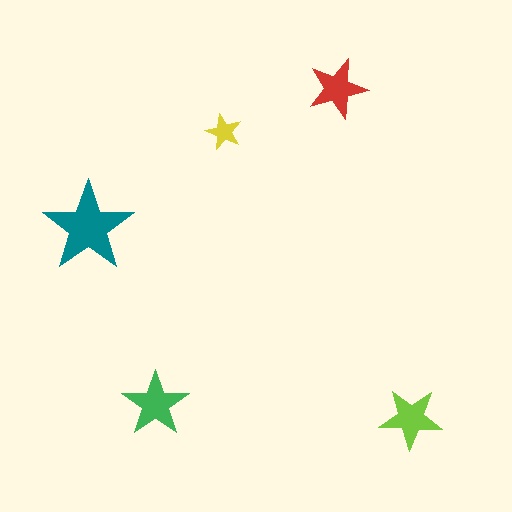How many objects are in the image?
There are 5 objects in the image.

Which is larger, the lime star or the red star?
The lime one.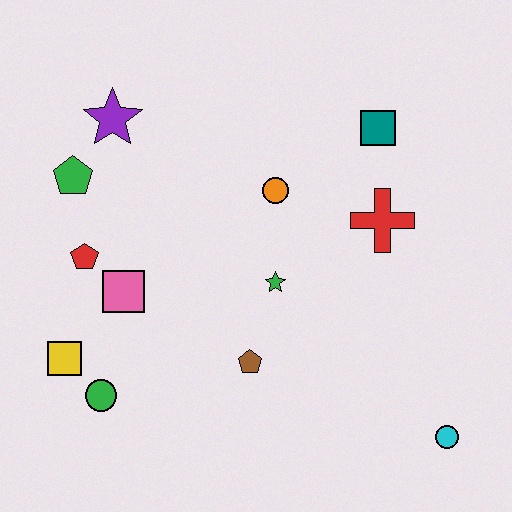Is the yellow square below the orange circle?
Yes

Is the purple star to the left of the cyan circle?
Yes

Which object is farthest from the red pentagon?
The cyan circle is farthest from the red pentagon.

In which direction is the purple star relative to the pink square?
The purple star is above the pink square.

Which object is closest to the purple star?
The green pentagon is closest to the purple star.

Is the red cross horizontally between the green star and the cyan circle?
Yes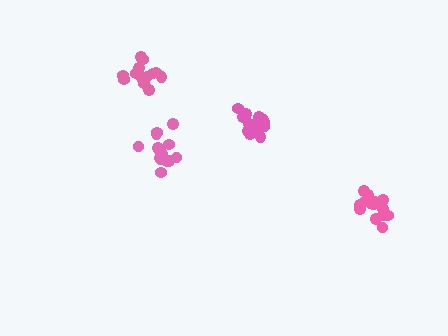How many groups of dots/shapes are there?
There are 4 groups.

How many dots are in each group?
Group 1: 16 dots, Group 2: 15 dots, Group 3: 14 dots, Group 4: 15 dots (60 total).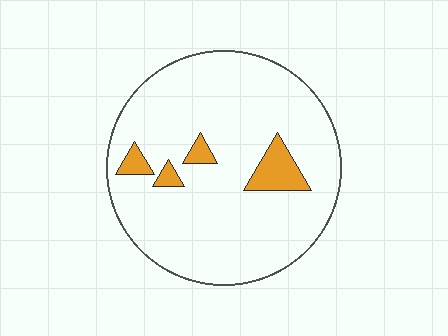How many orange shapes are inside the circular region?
4.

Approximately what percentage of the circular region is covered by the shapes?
Approximately 10%.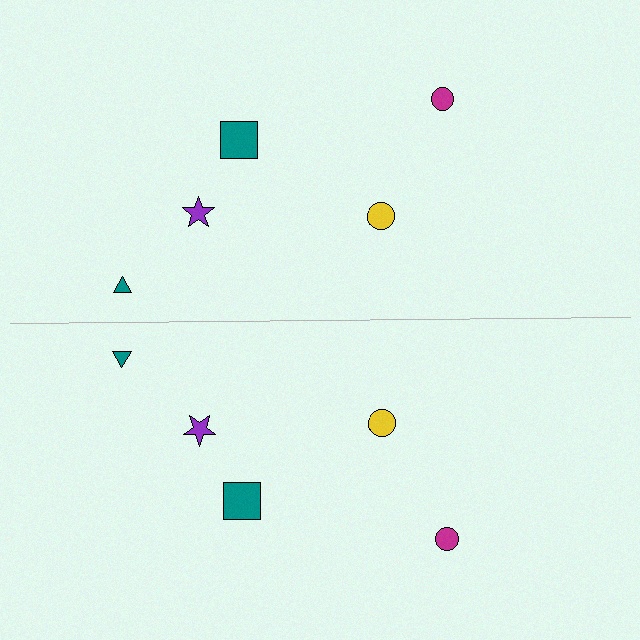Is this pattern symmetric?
Yes, this pattern has bilateral (reflection) symmetry.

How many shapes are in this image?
There are 10 shapes in this image.